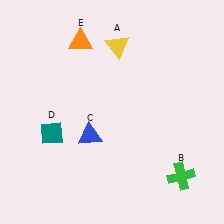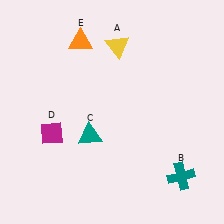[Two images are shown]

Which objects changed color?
B changed from green to teal. C changed from blue to teal. D changed from teal to magenta.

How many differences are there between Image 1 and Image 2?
There are 3 differences between the two images.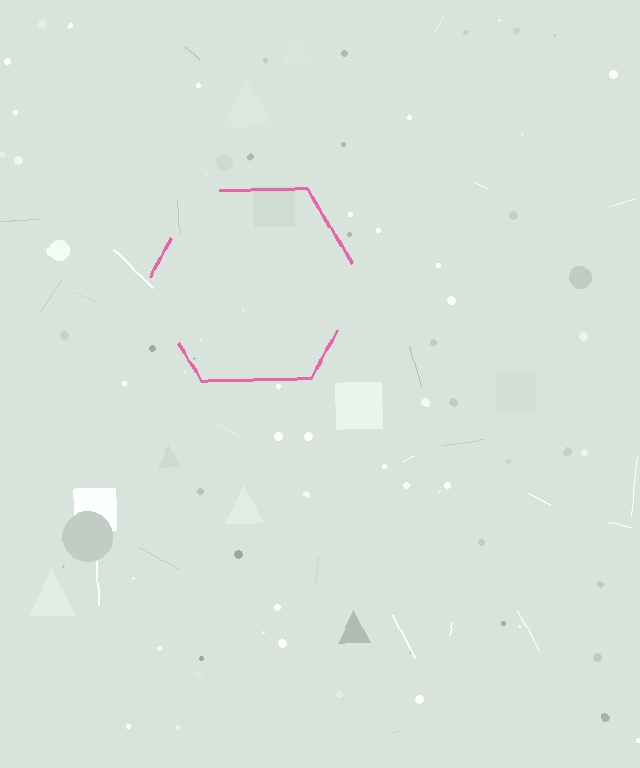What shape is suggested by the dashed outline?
The dashed outline suggests a hexagon.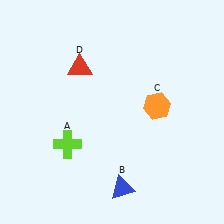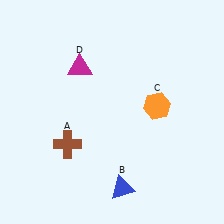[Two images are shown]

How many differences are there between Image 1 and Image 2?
There are 2 differences between the two images.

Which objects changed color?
A changed from lime to brown. D changed from red to magenta.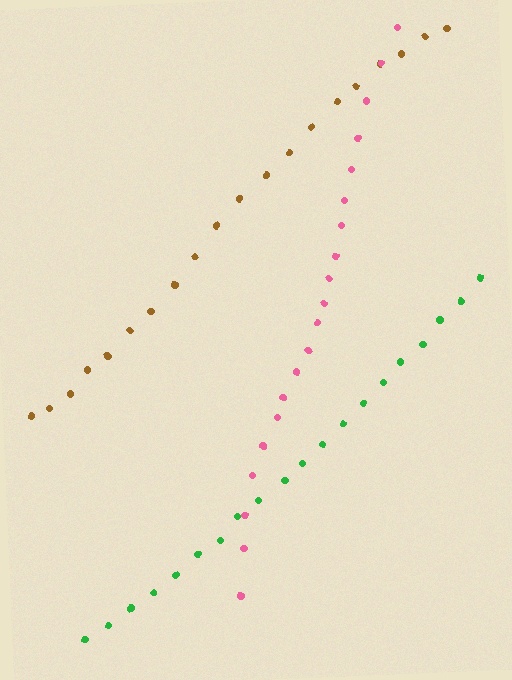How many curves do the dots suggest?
There are 3 distinct paths.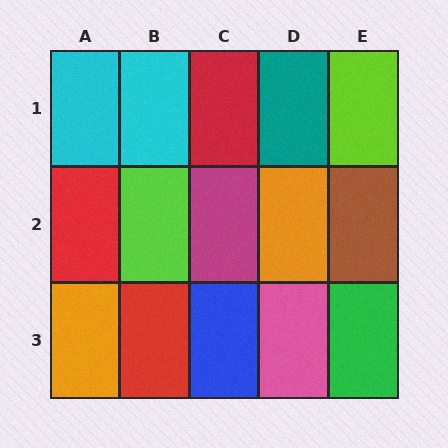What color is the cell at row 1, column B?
Cyan.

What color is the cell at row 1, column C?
Red.